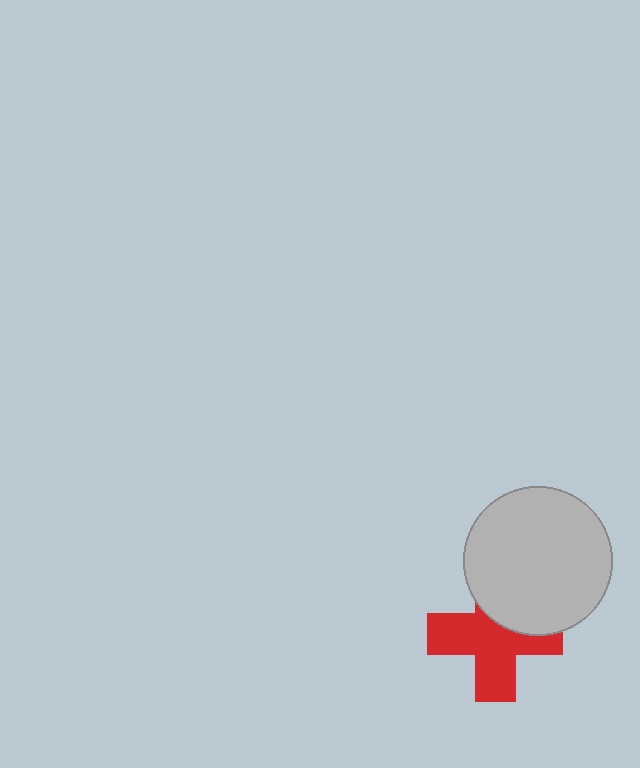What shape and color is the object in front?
The object in front is a light gray circle.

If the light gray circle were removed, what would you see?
You would see the complete red cross.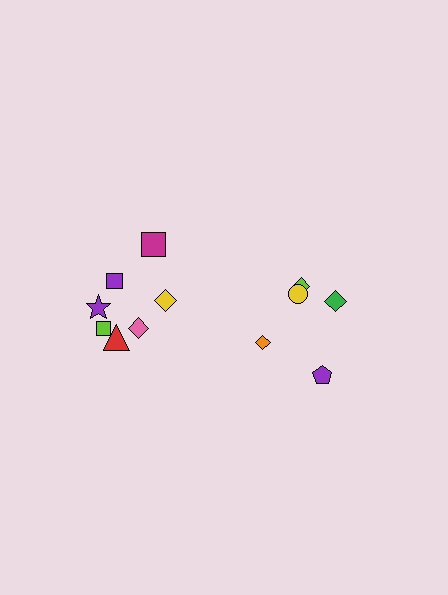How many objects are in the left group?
There are 7 objects.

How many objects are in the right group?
There are 5 objects.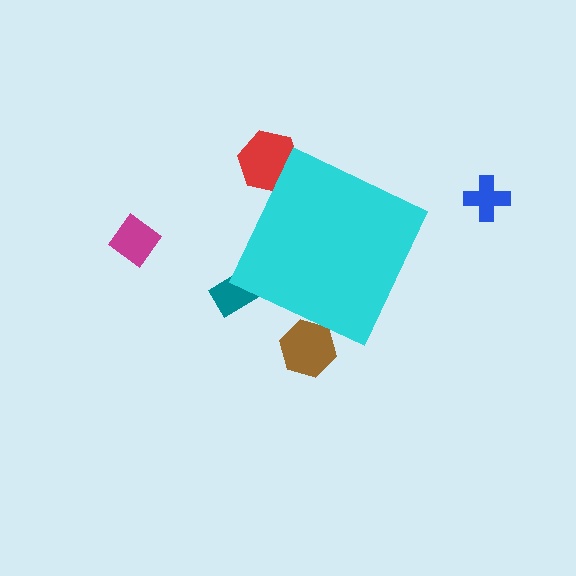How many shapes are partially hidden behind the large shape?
3 shapes are partially hidden.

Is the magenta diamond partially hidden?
No, the magenta diamond is fully visible.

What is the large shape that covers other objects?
A cyan diamond.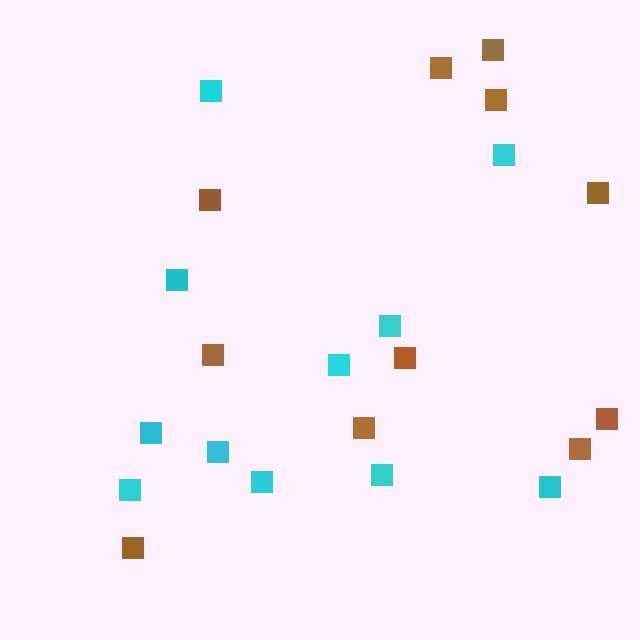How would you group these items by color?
There are 2 groups: one group of cyan squares (11) and one group of brown squares (11).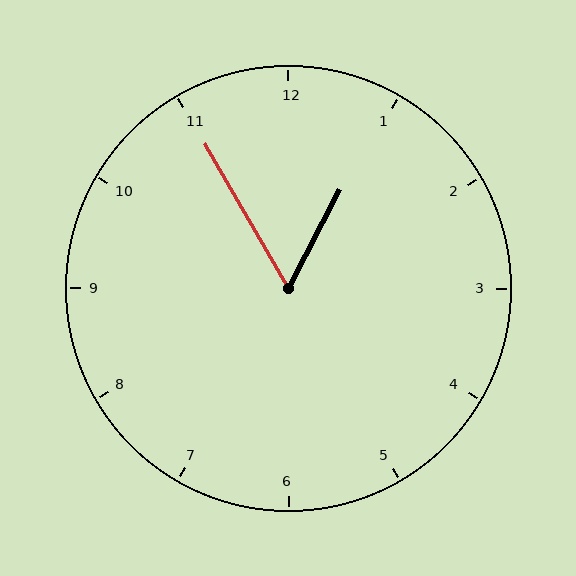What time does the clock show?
12:55.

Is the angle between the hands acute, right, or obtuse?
It is acute.